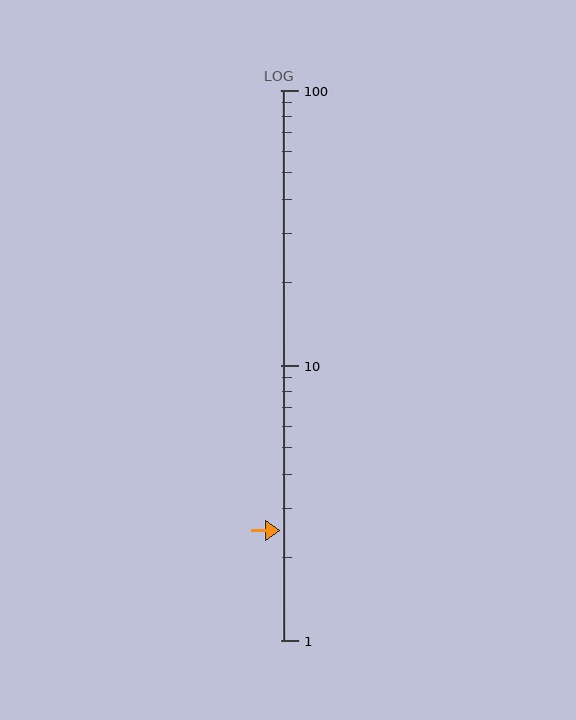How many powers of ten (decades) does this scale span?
The scale spans 2 decades, from 1 to 100.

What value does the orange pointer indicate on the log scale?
The pointer indicates approximately 2.5.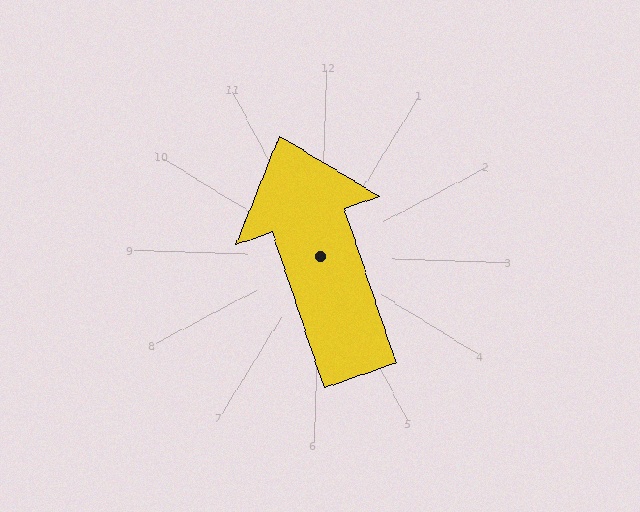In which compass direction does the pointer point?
North.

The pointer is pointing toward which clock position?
Roughly 11 o'clock.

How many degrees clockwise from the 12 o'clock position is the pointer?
Approximately 339 degrees.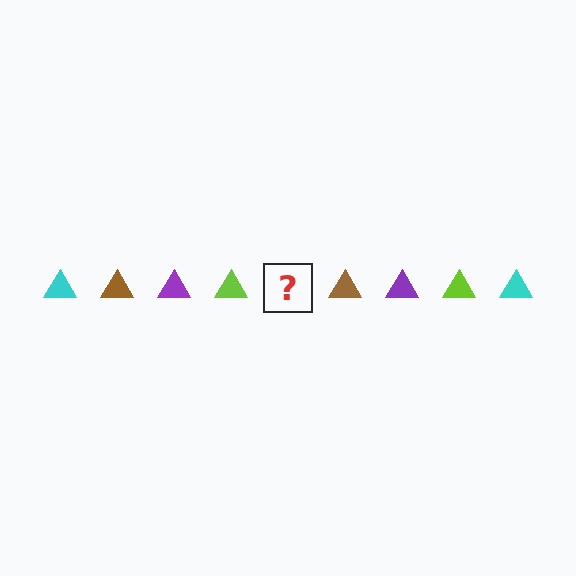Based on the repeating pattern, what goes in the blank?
The blank should be a cyan triangle.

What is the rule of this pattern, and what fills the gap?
The rule is that the pattern cycles through cyan, brown, purple, lime triangles. The gap should be filled with a cyan triangle.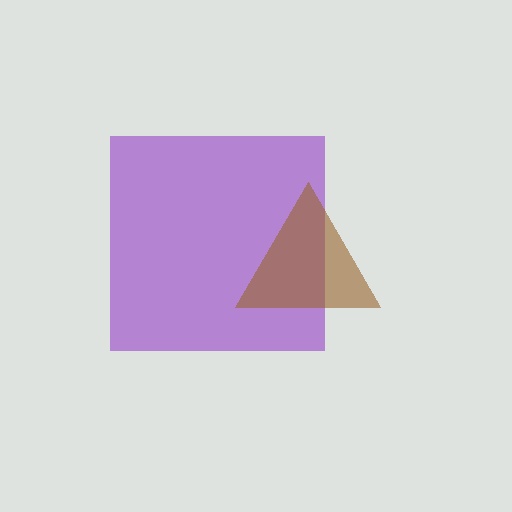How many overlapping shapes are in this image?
There are 2 overlapping shapes in the image.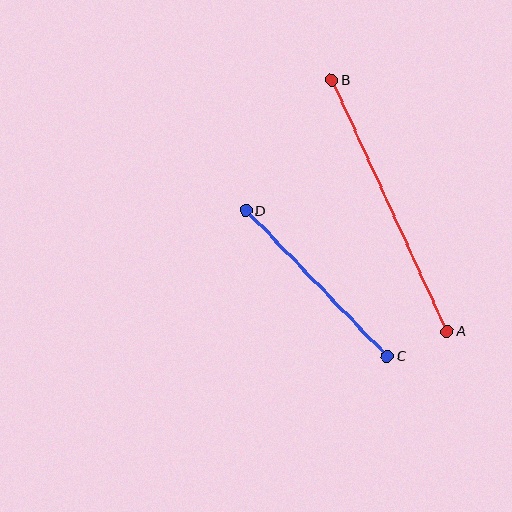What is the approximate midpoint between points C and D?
The midpoint is at approximately (317, 283) pixels.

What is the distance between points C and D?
The distance is approximately 203 pixels.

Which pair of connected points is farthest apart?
Points A and B are farthest apart.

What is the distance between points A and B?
The distance is approximately 276 pixels.